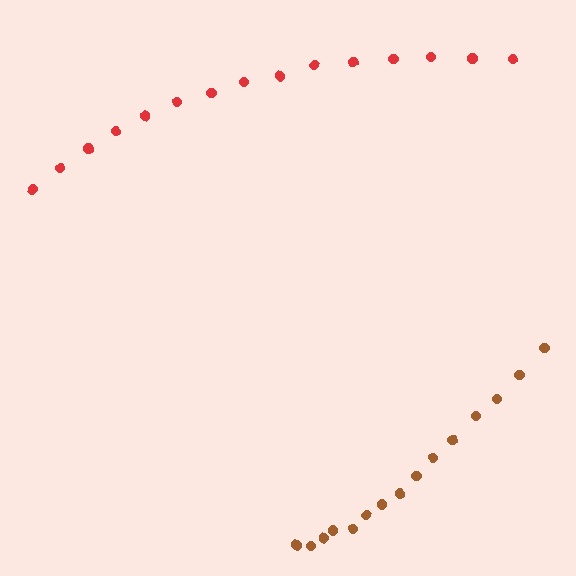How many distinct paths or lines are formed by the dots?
There are 2 distinct paths.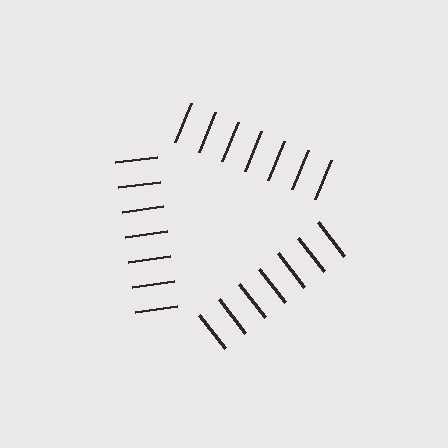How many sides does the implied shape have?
3 sides — the line-ends trace a triangle.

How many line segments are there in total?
21 — 7 along each of the 3 edges.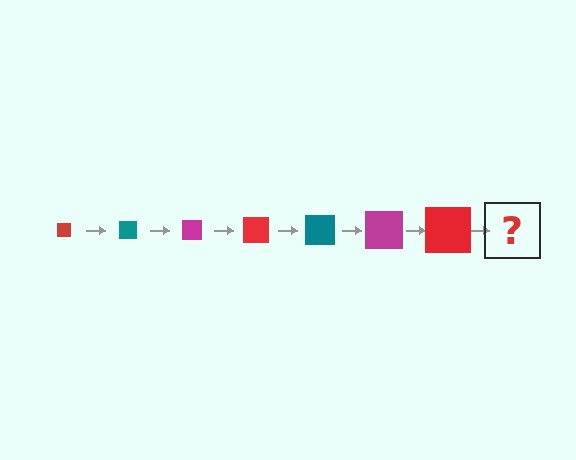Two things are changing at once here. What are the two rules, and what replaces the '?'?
The two rules are that the square grows larger each step and the color cycles through red, teal, and magenta. The '?' should be a teal square, larger than the previous one.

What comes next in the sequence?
The next element should be a teal square, larger than the previous one.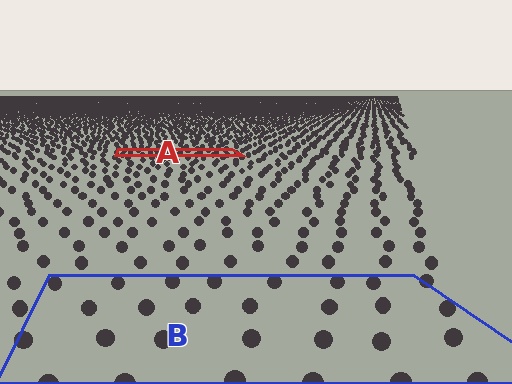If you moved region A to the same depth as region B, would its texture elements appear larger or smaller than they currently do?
They would appear larger. At a closer depth, the same texture elements are projected at a bigger on-screen size.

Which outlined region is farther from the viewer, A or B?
Region A is farther from the viewer — the texture elements inside it appear smaller and more densely packed.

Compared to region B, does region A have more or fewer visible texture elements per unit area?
Region A has more texture elements per unit area — they are packed more densely because it is farther away.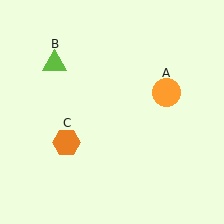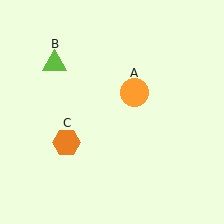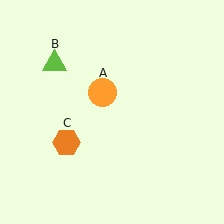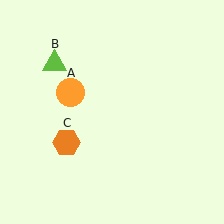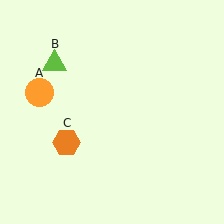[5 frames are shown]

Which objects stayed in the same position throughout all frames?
Lime triangle (object B) and orange hexagon (object C) remained stationary.